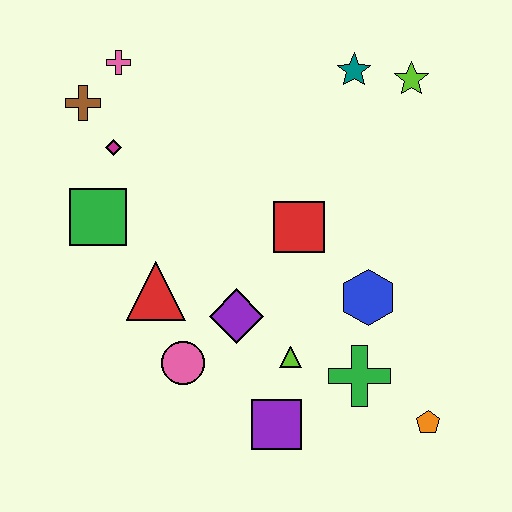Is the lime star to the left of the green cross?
No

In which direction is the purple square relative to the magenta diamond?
The purple square is below the magenta diamond.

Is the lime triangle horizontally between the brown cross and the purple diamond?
No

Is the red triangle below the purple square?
No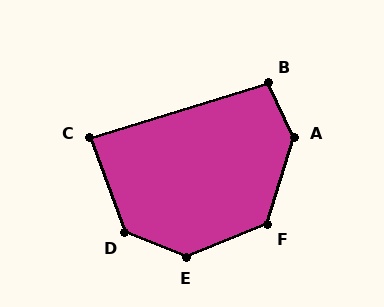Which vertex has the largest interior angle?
A, at approximately 137 degrees.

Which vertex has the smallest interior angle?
C, at approximately 87 degrees.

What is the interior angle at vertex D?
Approximately 132 degrees (obtuse).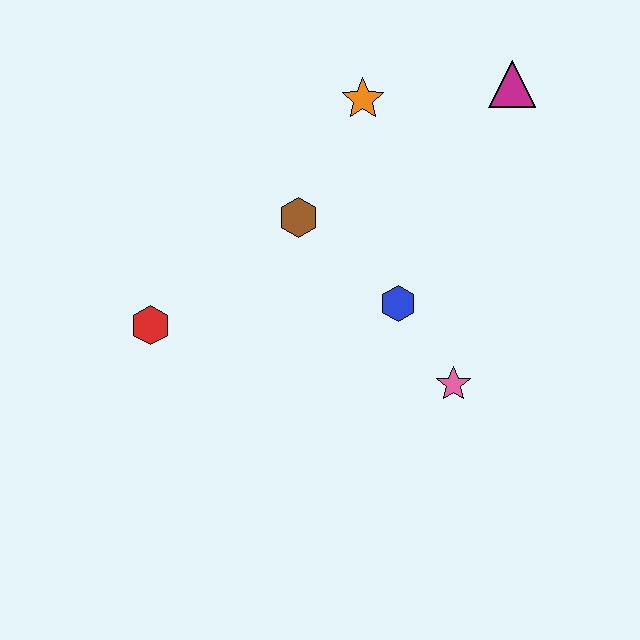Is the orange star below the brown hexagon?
No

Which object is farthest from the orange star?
The red hexagon is farthest from the orange star.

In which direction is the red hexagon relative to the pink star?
The red hexagon is to the left of the pink star.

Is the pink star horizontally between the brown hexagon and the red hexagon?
No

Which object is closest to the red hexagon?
The brown hexagon is closest to the red hexagon.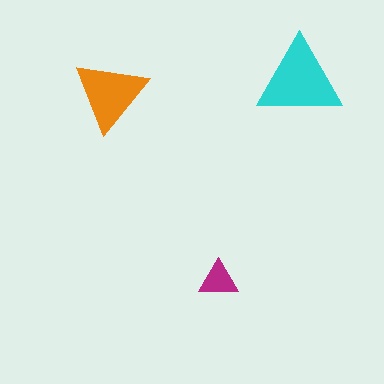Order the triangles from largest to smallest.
the cyan one, the orange one, the magenta one.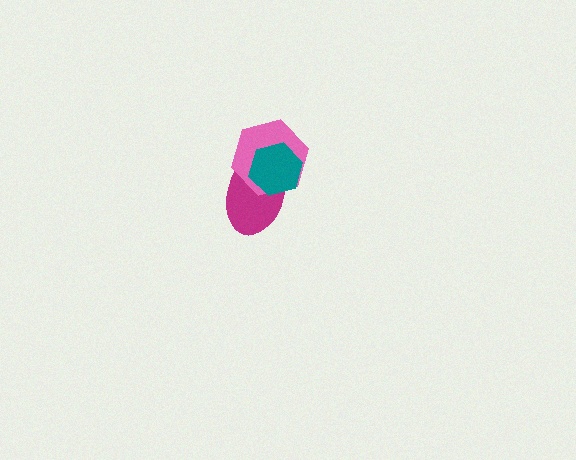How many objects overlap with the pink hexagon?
2 objects overlap with the pink hexagon.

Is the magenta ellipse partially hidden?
Yes, it is partially covered by another shape.